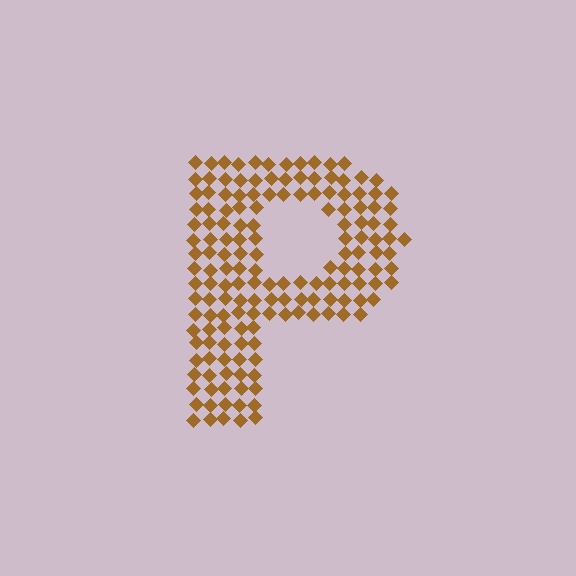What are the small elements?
The small elements are diamonds.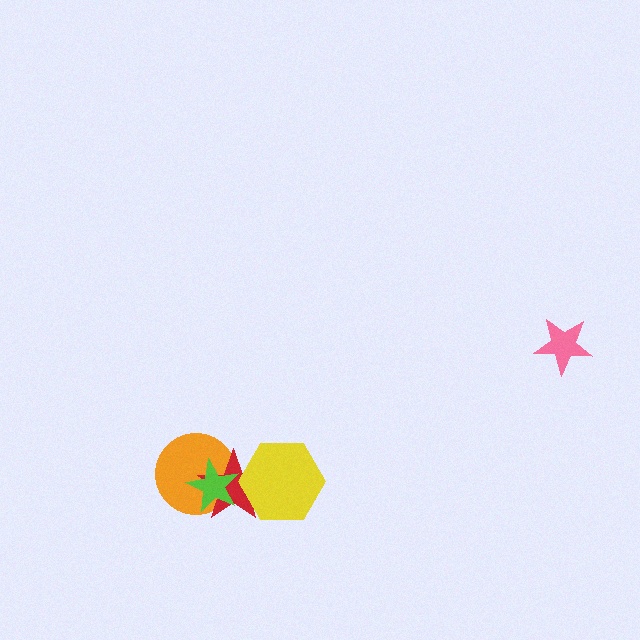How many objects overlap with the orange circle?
2 objects overlap with the orange circle.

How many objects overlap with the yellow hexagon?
1 object overlaps with the yellow hexagon.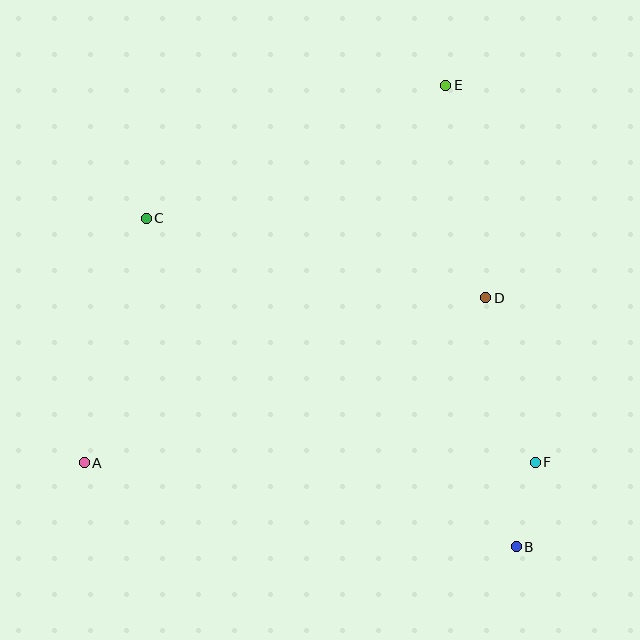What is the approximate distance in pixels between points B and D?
The distance between B and D is approximately 251 pixels.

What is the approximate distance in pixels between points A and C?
The distance between A and C is approximately 252 pixels.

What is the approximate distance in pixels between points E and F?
The distance between E and F is approximately 387 pixels.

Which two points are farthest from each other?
Points A and E are farthest from each other.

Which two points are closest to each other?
Points B and F are closest to each other.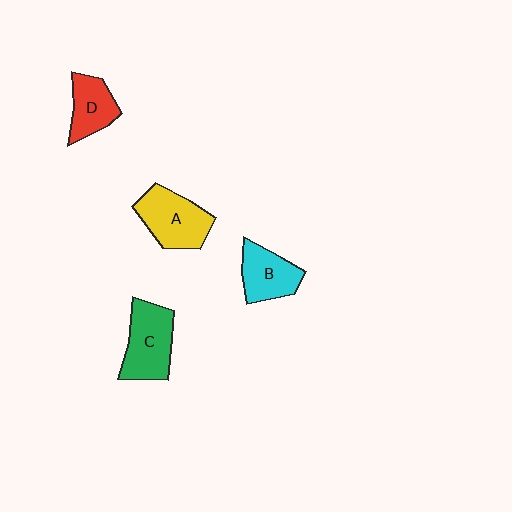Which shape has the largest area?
Shape C (green).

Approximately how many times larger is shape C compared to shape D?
Approximately 1.4 times.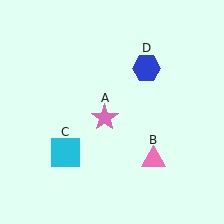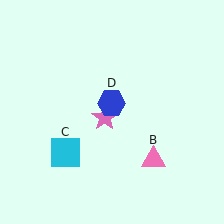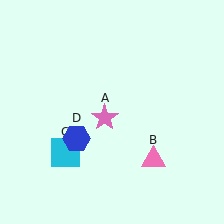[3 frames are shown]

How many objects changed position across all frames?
1 object changed position: blue hexagon (object D).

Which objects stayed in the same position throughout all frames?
Pink star (object A) and pink triangle (object B) and cyan square (object C) remained stationary.